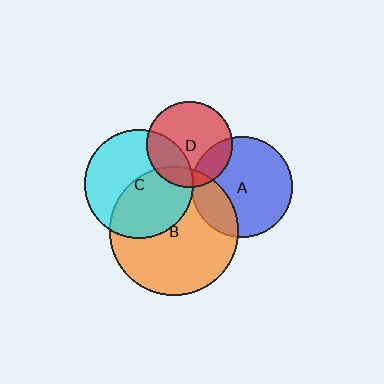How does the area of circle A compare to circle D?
Approximately 1.4 times.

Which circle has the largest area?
Circle B (orange).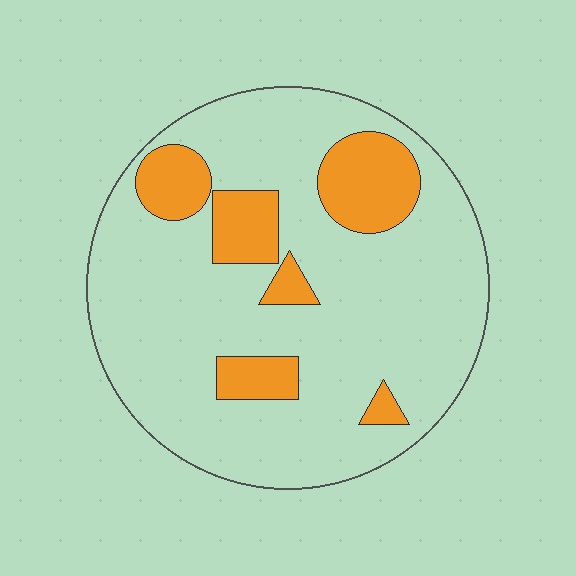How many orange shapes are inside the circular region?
6.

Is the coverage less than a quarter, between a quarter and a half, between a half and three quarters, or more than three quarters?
Less than a quarter.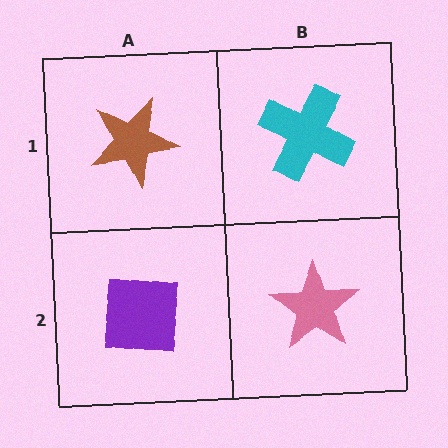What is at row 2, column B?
A pink star.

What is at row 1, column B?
A cyan cross.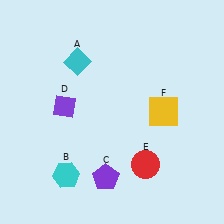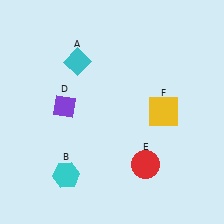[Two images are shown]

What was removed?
The purple pentagon (C) was removed in Image 2.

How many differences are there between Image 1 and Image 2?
There is 1 difference between the two images.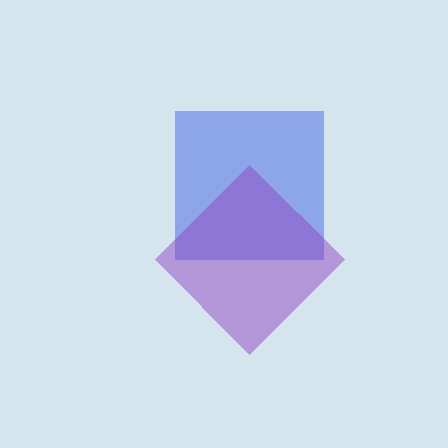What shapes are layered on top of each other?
The layered shapes are: a blue square, a purple diamond.